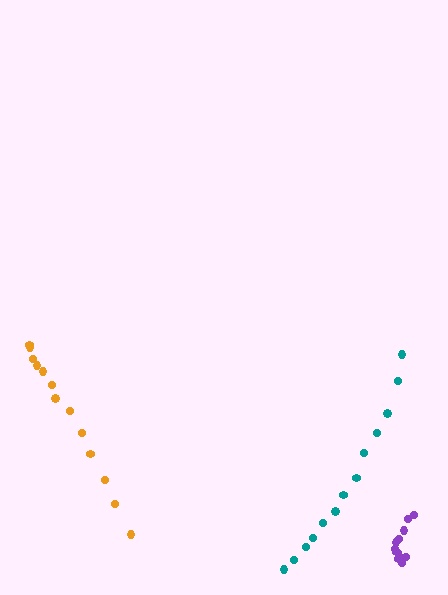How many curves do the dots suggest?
There are 3 distinct paths.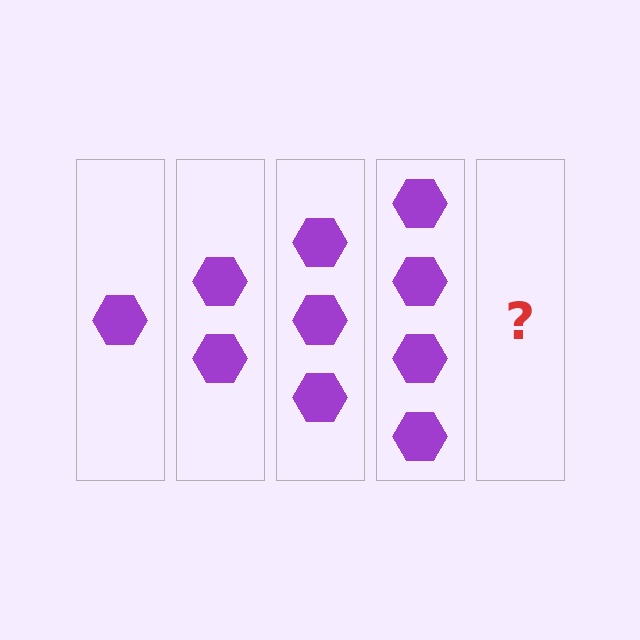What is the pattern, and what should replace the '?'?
The pattern is that each step adds one more hexagon. The '?' should be 5 hexagons.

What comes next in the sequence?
The next element should be 5 hexagons.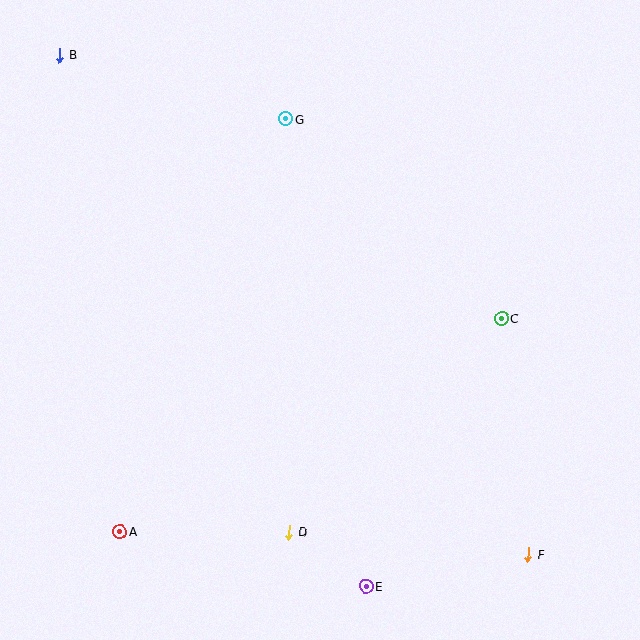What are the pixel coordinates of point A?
Point A is at (120, 531).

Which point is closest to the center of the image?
Point C at (502, 319) is closest to the center.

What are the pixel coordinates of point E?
Point E is at (366, 586).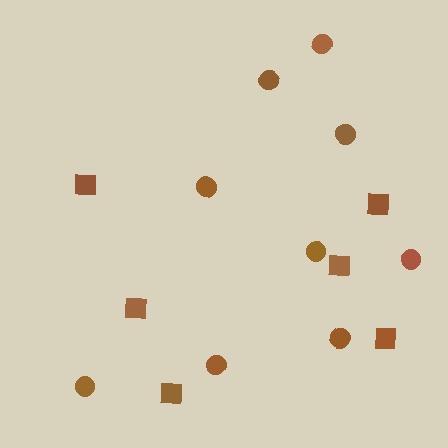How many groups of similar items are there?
There are 2 groups: one group of squares (6) and one group of circles (9).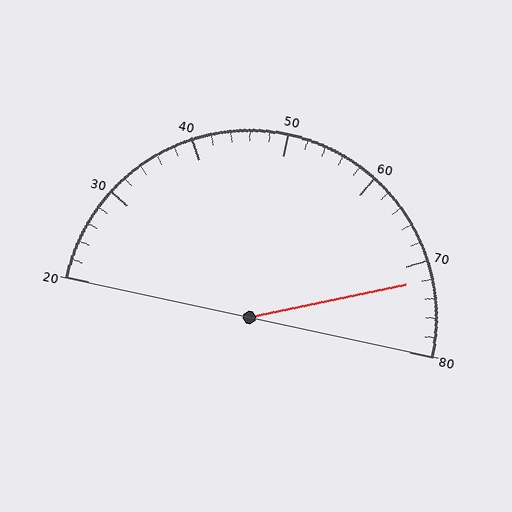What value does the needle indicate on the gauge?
The needle indicates approximately 72.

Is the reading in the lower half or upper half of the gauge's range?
The reading is in the upper half of the range (20 to 80).